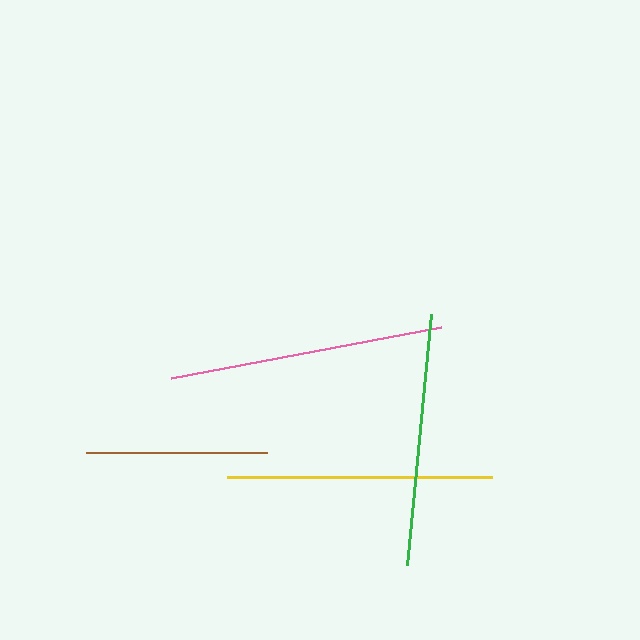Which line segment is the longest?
The pink line is the longest at approximately 274 pixels.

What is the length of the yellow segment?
The yellow segment is approximately 265 pixels long.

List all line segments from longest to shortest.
From longest to shortest: pink, yellow, green, brown.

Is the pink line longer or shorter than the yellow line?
The pink line is longer than the yellow line.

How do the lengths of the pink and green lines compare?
The pink and green lines are approximately the same length.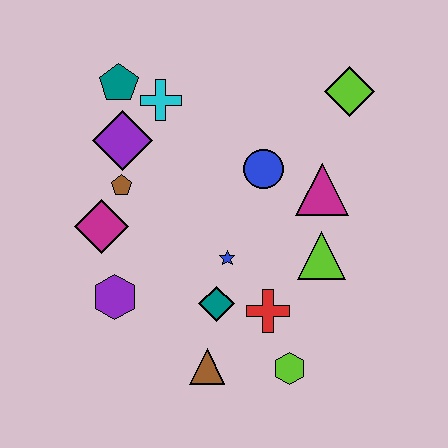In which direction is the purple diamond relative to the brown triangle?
The purple diamond is above the brown triangle.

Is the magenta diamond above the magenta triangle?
No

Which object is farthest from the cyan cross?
The lime hexagon is farthest from the cyan cross.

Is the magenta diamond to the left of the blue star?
Yes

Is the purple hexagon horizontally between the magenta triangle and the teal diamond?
No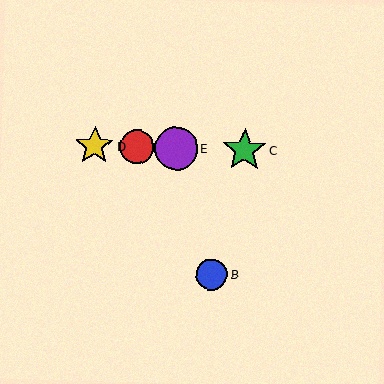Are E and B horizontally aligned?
No, E is at y≈148 and B is at y≈275.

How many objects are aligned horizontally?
4 objects (A, C, D, E) are aligned horizontally.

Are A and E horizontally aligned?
Yes, both are at y≈147.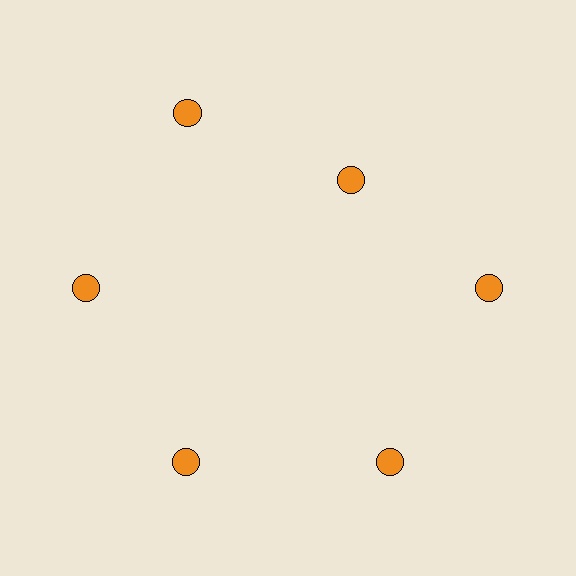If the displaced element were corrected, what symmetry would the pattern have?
It would have 6-fold rotational symmetry — the pattern would map onto itself every 60 degrees.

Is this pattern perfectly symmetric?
No. The 6 orange circles are arranged in a ring, but one element near the 1 o'clock position is pulled inward toward the center, breaking the 6-fold rotational symmetry.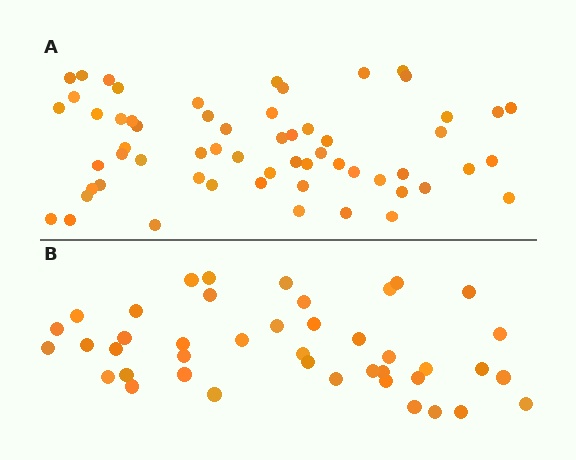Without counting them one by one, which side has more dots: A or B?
Region A (the top region) has more dots.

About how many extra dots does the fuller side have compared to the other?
Region A has approximately 20 more dots than region B.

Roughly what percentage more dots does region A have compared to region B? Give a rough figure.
About 45% more.